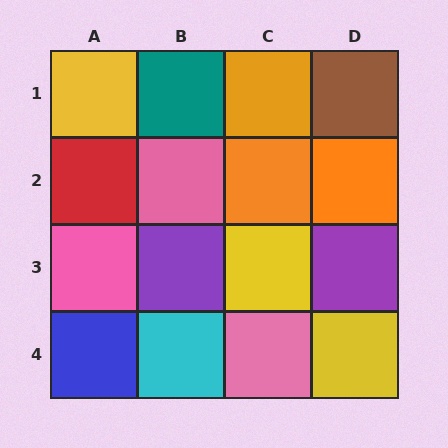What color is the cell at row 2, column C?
Orange.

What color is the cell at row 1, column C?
Orange.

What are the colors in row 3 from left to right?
Pink, purple, yellow, purple.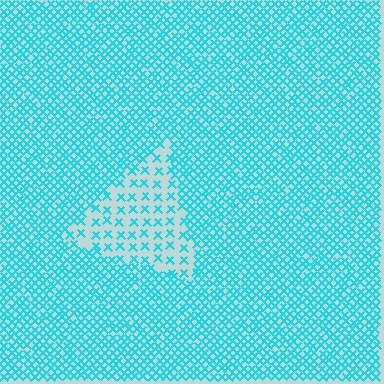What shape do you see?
I see a triangle.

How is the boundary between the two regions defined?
The boundary is defined by a change in element density (approximately 2.7x ratio). All elements are the same color, size, and shape.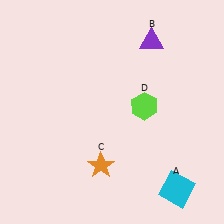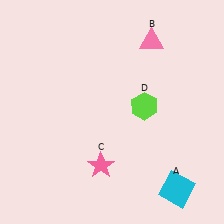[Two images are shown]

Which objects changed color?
B changed from purple to pink. C changed from orange to pink.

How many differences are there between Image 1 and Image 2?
There are 2 differences between the two images.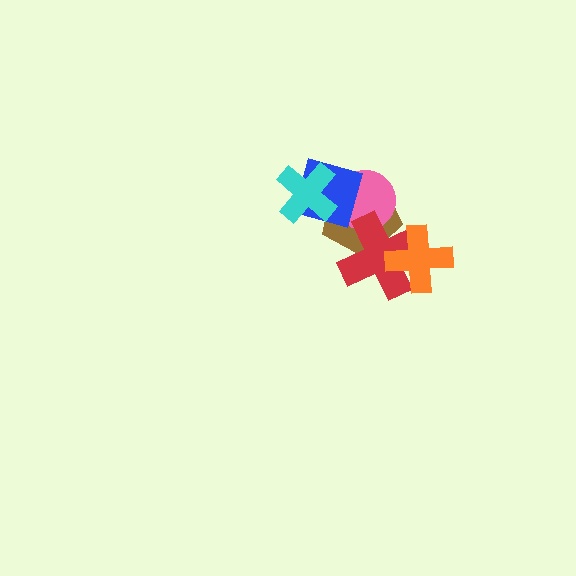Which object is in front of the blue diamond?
The cyan cross is in front of the blue diamond.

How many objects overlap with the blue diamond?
3 objects overlap with the blue diamond.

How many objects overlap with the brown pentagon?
4 objects overlap with the brown pentagon.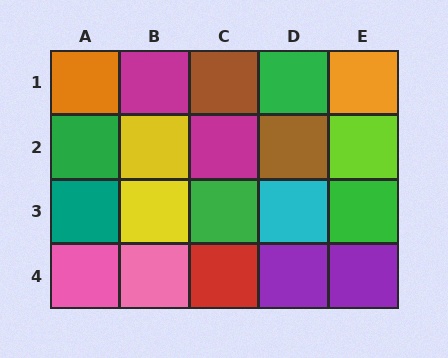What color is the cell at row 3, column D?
Cyan.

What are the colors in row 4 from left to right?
Pink, pink, red, purple, purple.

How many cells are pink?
2 cells are pink.